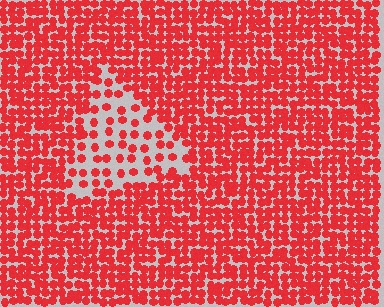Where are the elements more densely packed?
The elements are more densely packed outside the triangle boundary.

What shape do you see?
I see a triangle.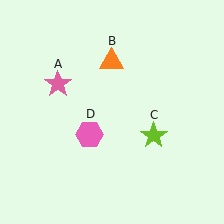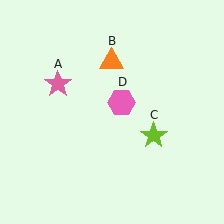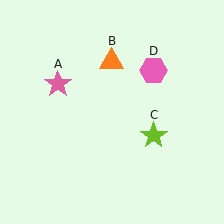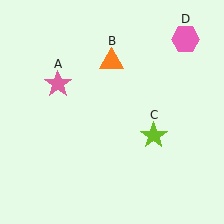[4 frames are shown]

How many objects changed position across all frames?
1 object changed position: pink hexagon (object D).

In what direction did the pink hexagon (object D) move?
The pink hexagon (object D) moved up and to the right.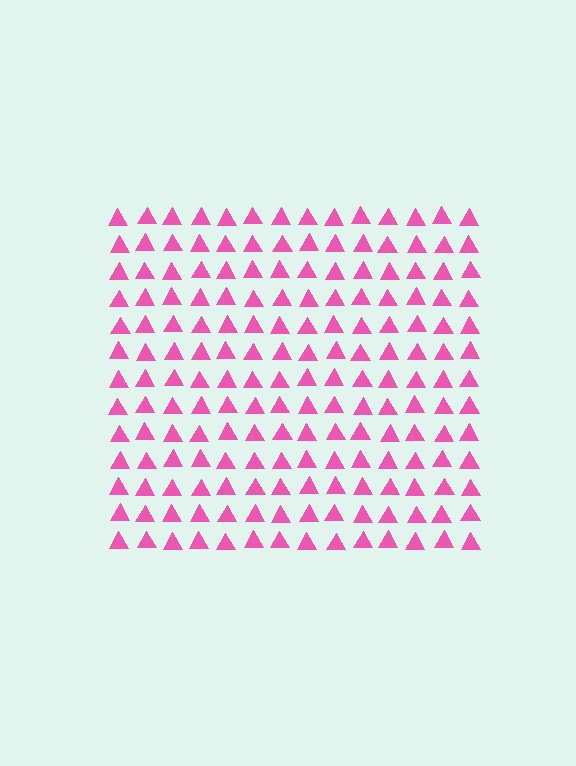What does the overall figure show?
The overall figure shows a square.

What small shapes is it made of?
It is made of small triangles.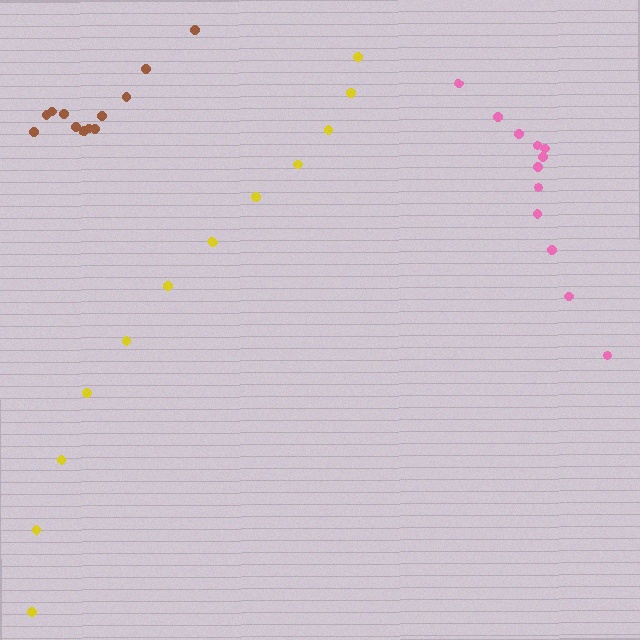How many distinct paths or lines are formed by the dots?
There are 3 distinct paths.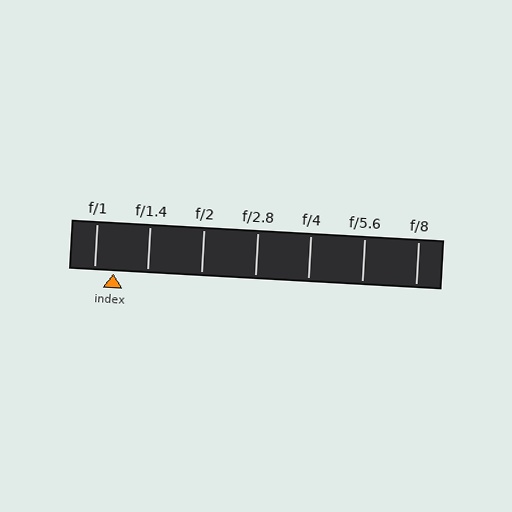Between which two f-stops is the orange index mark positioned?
The index mark is between f/1 and f/1.4.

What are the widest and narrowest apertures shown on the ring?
The widest aperture shown is f/1 and the narrowest is f/8.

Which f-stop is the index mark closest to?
The index mark is closest to f/1.